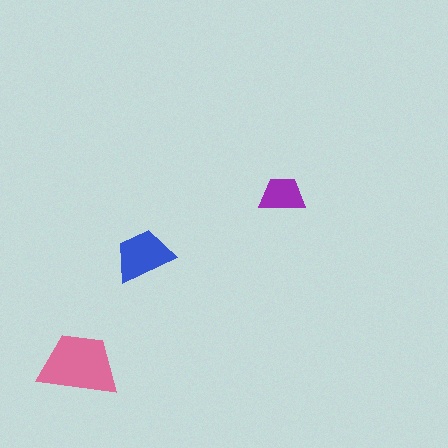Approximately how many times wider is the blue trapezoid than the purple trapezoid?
About 1.5 times wider.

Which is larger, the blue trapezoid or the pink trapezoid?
The pink one.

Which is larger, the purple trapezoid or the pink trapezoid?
The pink one.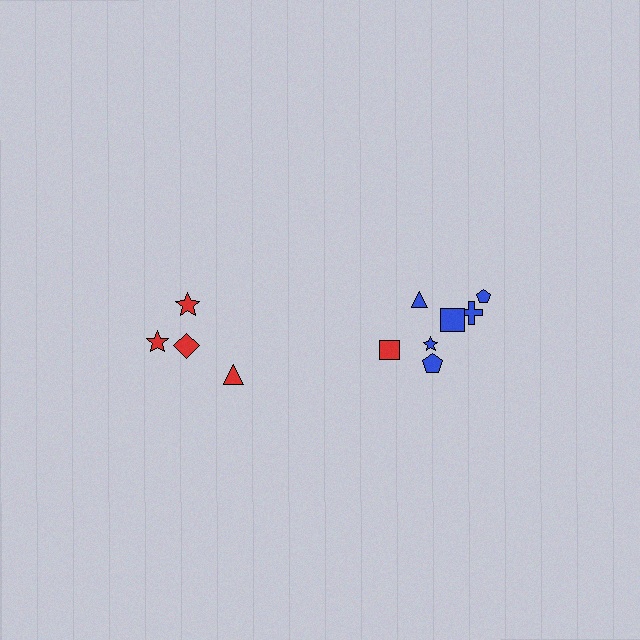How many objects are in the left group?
There are 4 objects.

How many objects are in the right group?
There are 7 objects.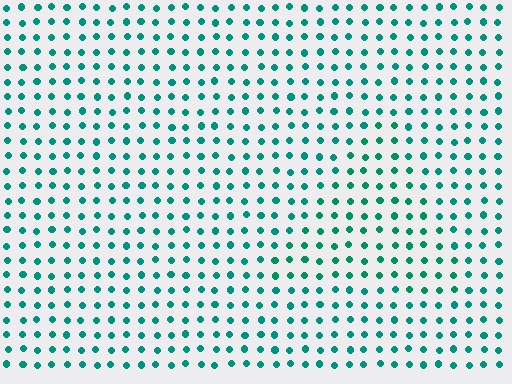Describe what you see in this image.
The image is filled with small teal elements in a uniform arrangement. A triangle-shaped region is visible where the elements are tinted to a slightly different hue, forming a subtle color boundary.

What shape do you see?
I see a triangle.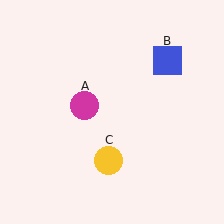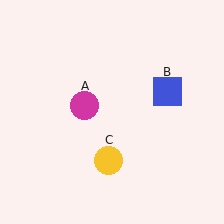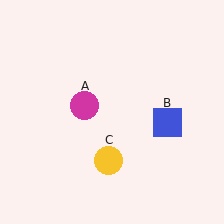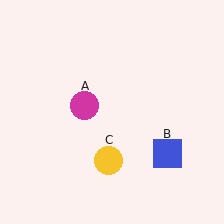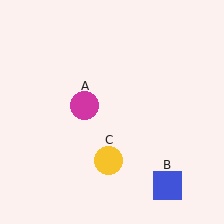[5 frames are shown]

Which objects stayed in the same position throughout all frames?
Magenta circle (object A) and yellow circle (object C) remained stationary.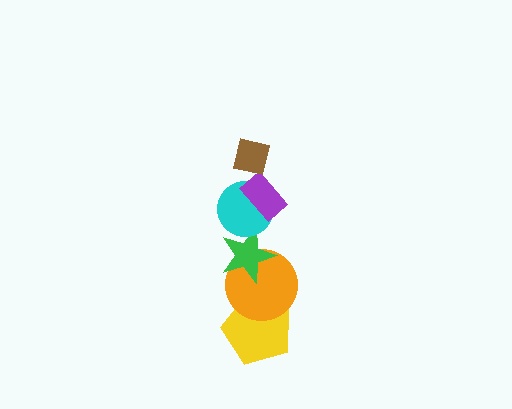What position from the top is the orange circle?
The orange circle is 5th from the top.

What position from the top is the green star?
The green star is 4th from the top.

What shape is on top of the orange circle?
The green star is on top of the orange circle.